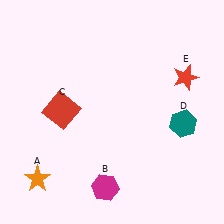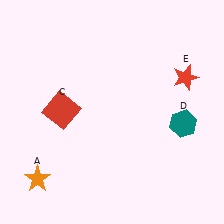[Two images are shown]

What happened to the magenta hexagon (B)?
The magenta hexagon (B) was removed in Image 2. It was in the bottom-left area of Image 1.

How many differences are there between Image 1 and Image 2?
There is 1 difference between the two images.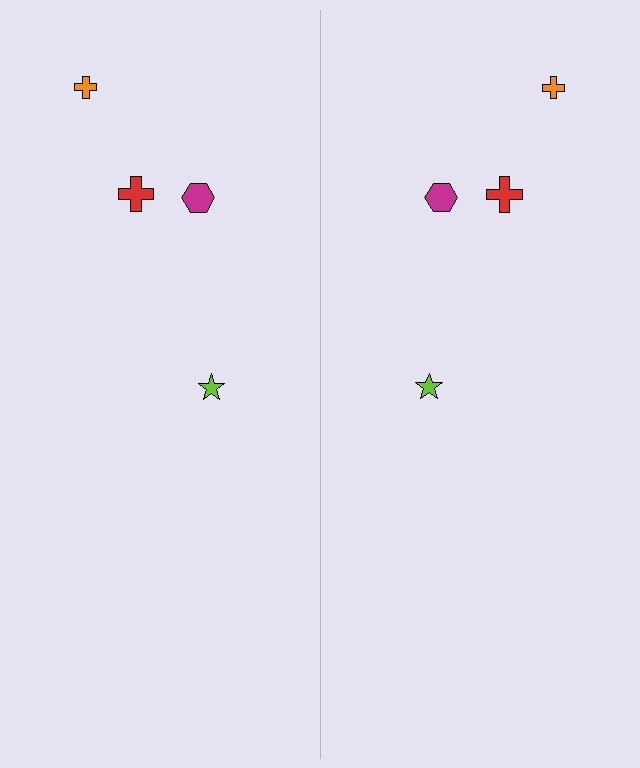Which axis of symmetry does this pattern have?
The pattern has a vertical axis of symmetry running through the center of the image.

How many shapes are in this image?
There are 8 shapes in this image.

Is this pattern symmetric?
Yes, this pattern has bilateral (reflection) symmetry.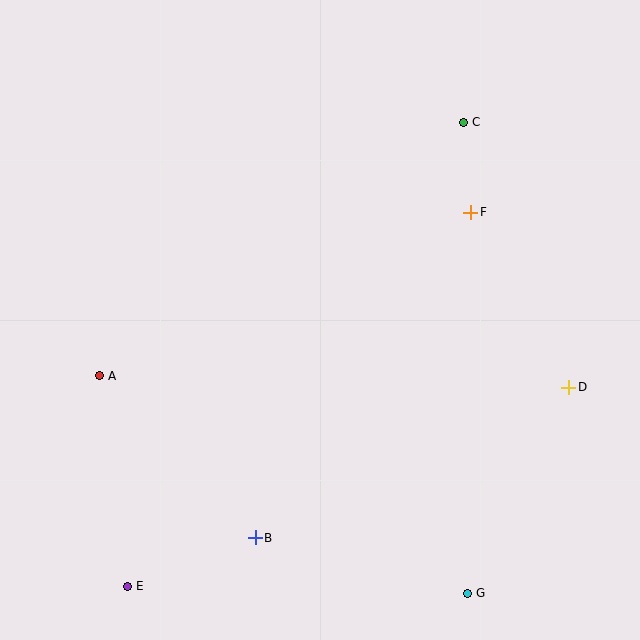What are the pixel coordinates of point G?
Point G is at (467, 593).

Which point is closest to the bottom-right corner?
Point G is closest to the bottom-right corner.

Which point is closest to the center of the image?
Point F at (471, 212) is closest to the center.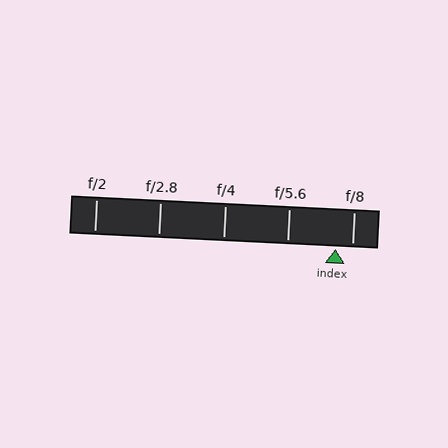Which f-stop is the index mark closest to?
The index mark is closest to f/8.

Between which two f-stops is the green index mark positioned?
The index mark is between f/5.6 and f/8.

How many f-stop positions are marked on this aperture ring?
There are 5 f-stop positions marked.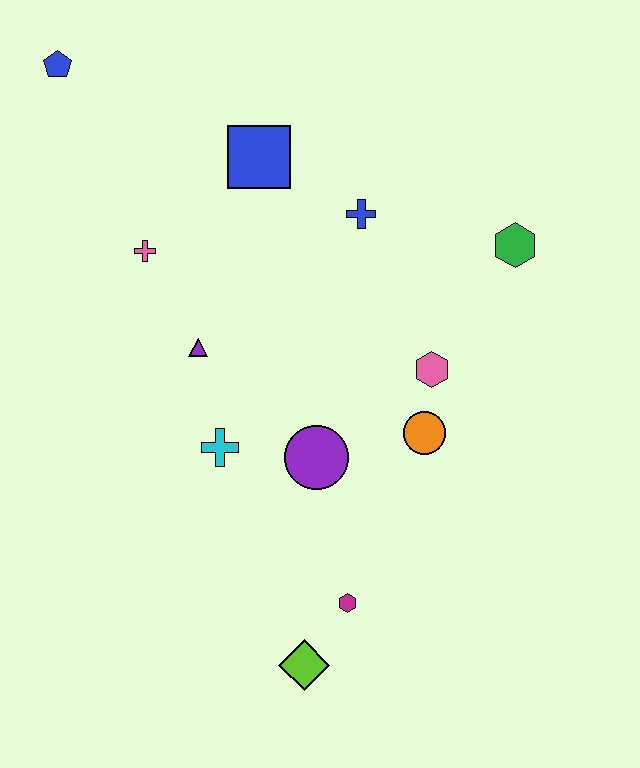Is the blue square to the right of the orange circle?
No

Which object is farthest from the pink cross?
The lime diamond is farthest from the pink cross.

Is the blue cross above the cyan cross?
Yes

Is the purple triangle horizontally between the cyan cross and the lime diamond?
No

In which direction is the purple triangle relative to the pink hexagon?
The purple triangle is to the left of the pink hexagon.